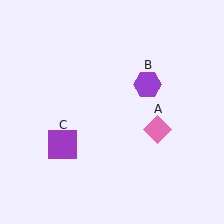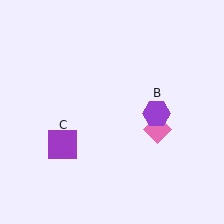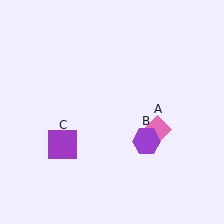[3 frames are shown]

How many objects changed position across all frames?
1 object changed position: purple hexagon (object B).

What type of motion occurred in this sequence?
The purple hexagon (object B) rotated clockwise around the center of the scene.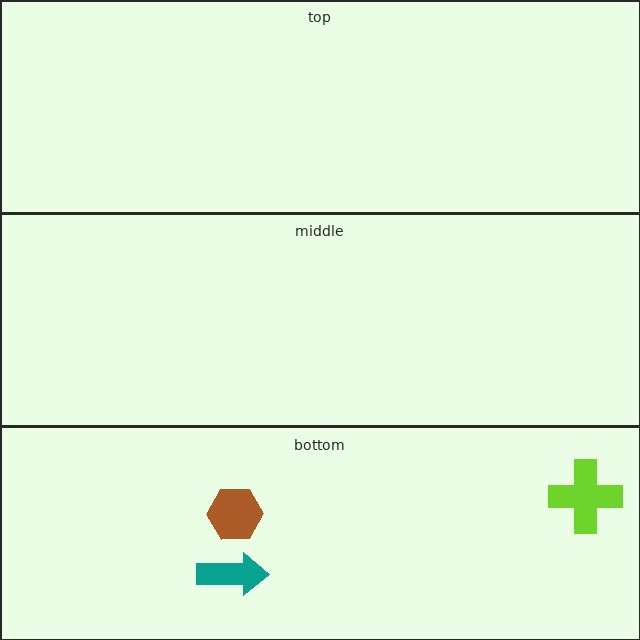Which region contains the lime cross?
The bottom region.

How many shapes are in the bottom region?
3.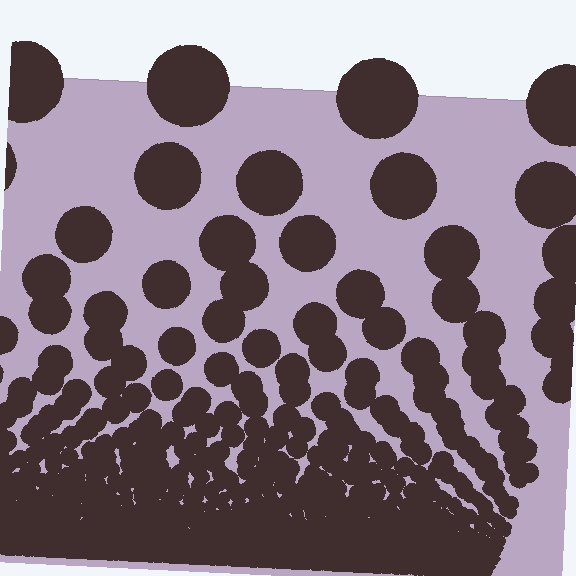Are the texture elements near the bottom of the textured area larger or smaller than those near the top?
Smaller. The gradient is inverted — elements near the bottom are smaller and denser.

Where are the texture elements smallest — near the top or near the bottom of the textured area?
Near the bottom.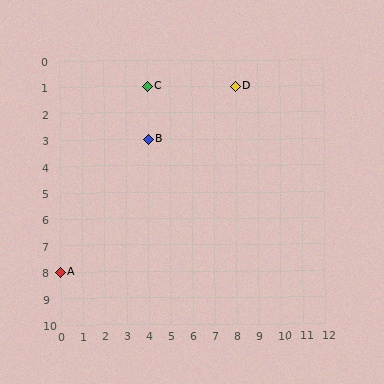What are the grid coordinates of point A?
Point A is at grid coordinates (0, 8).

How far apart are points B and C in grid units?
Points B and C are 2 rows apart.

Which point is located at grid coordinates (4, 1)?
Point C is at (4, 1).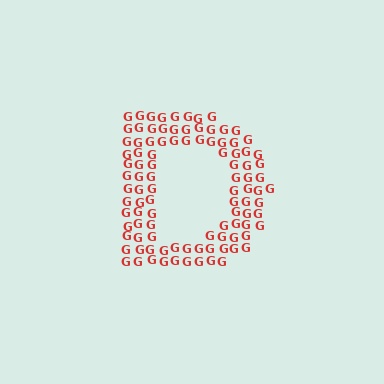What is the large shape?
The large shape is the letter D.